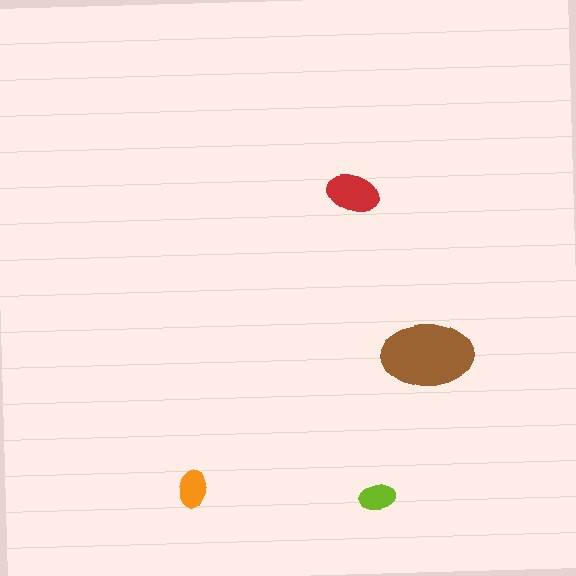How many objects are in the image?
There are 4 objects in the image.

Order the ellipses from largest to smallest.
the brown one, the red one, the orange one, the lime one.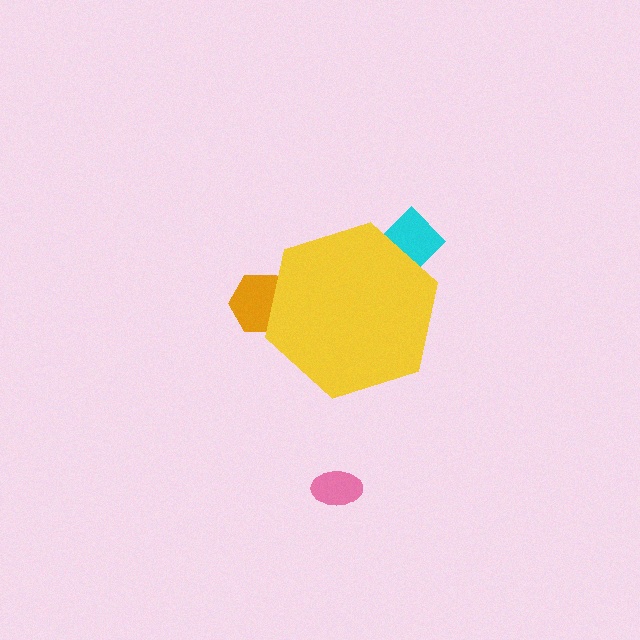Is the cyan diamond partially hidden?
Yes, the cyan diamond is partially hidden behind the yellow hexagon.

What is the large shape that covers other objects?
A yellow hexagon.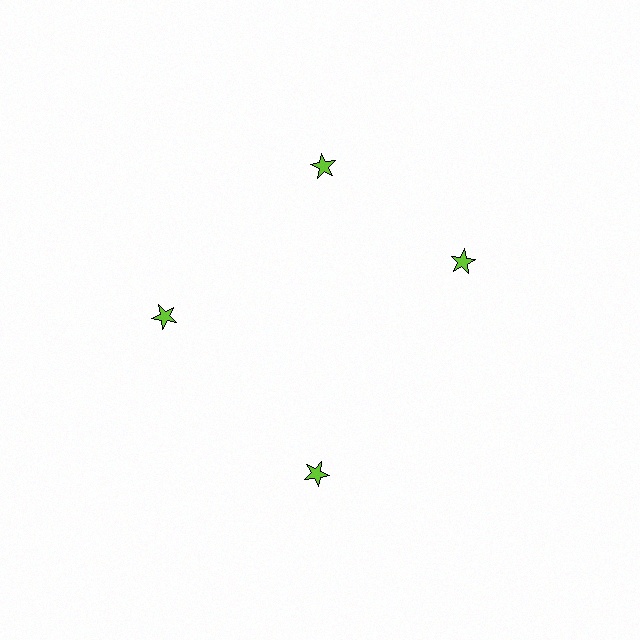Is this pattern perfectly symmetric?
No. The 4 lime stars are arranged in a ring, but one element near the 3 o'clock position is rotated out of alignment along the ring, breaking the 4-fold rotational symmetry.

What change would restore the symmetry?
The symmetry would be restored by rotating it back into even spacing with its neighbors so that all 4 stars sit at equal angles and equal distance from the center.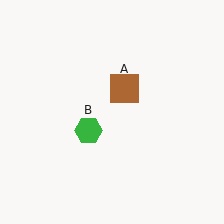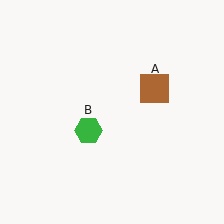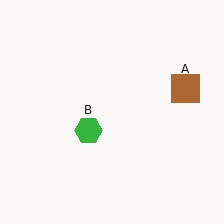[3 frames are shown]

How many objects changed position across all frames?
1 object changed position: brown square (object A).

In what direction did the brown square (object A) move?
The brown square (object A) moved right.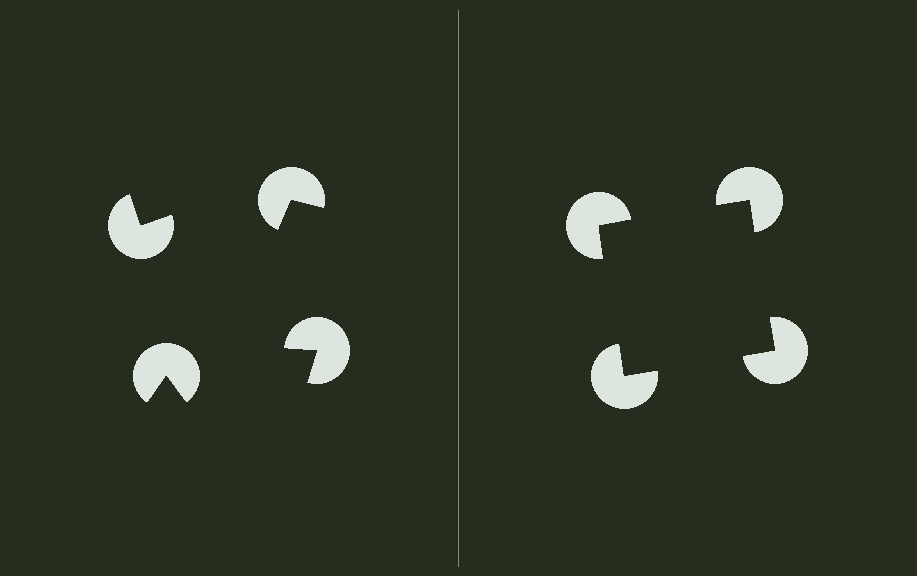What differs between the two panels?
The pac-man discs are positioned identically on both sides; only the wedge orientations differ. On the right they align to a square; on the left they are misaligned.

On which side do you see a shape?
An illusory square appears on the right side. On the left side the wedge cuts are rotated, so no coherent shape forms.